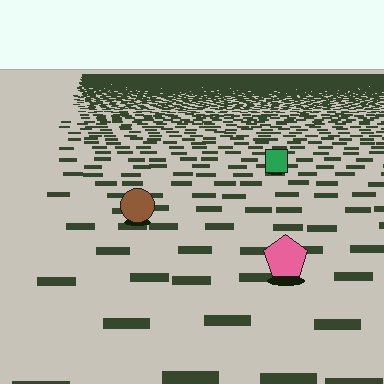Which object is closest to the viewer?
The pink pentagon is closest. The texture marks near it are larger and more spread out.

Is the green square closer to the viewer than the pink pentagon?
No. The pink pentagon is closer — you can tell from the texture gradient: the ground texture is coarser near it.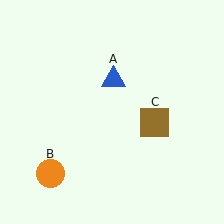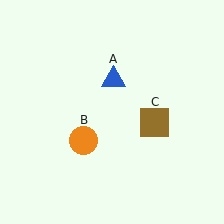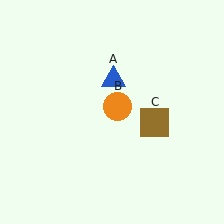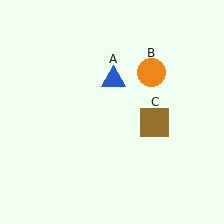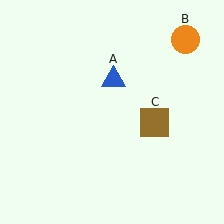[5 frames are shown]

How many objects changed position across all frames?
1 object changed position: orange circle (object B).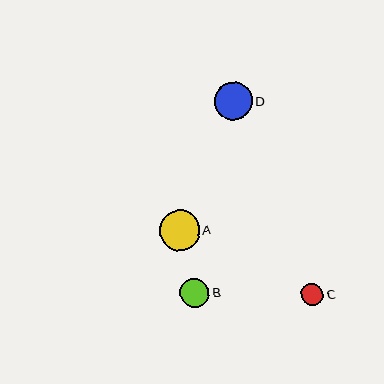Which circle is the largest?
Circle A is the largest with a size of approximately 40 pixels.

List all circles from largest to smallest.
From largest to smallest: A, D, B, C.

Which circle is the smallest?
Circle C is the smallest with a size of approximately 23 pixels.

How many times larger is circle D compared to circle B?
Circle D is approximately 1.3 times the size of circle B.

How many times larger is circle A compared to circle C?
Circle A is approximately 1.8 times the size of circle C.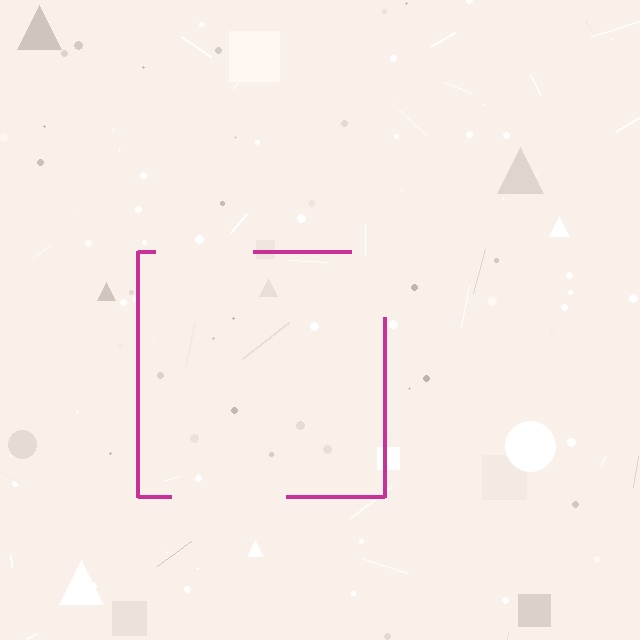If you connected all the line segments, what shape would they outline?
They would outline a square.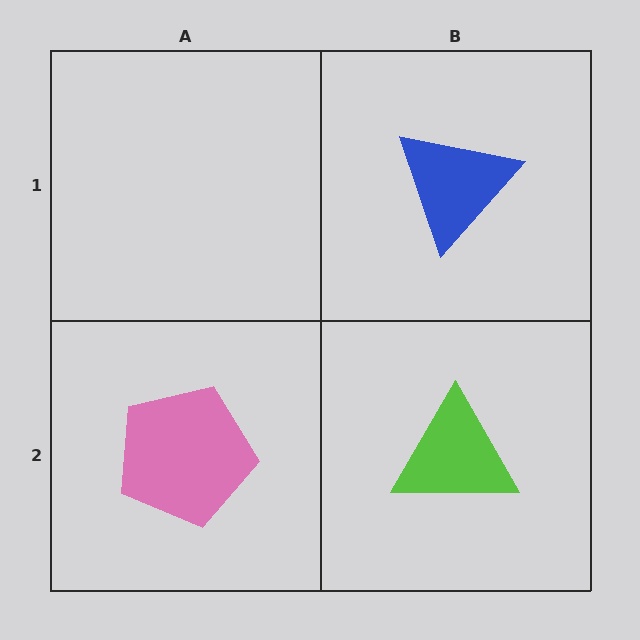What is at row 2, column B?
A lime triangle.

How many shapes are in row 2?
2 shapes.